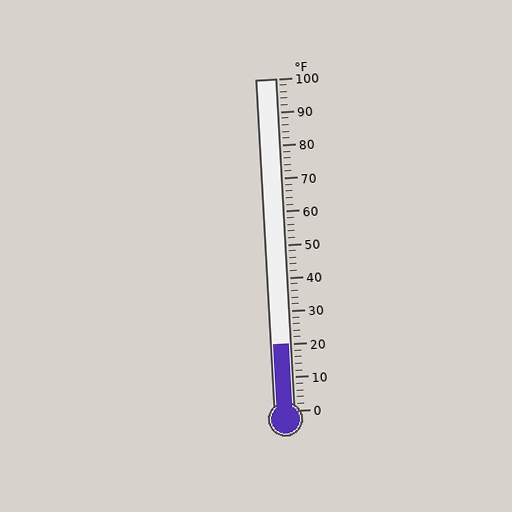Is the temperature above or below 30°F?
The temperature is below 30°F.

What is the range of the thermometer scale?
The thermometer scale ranges from 0°F to 100°F.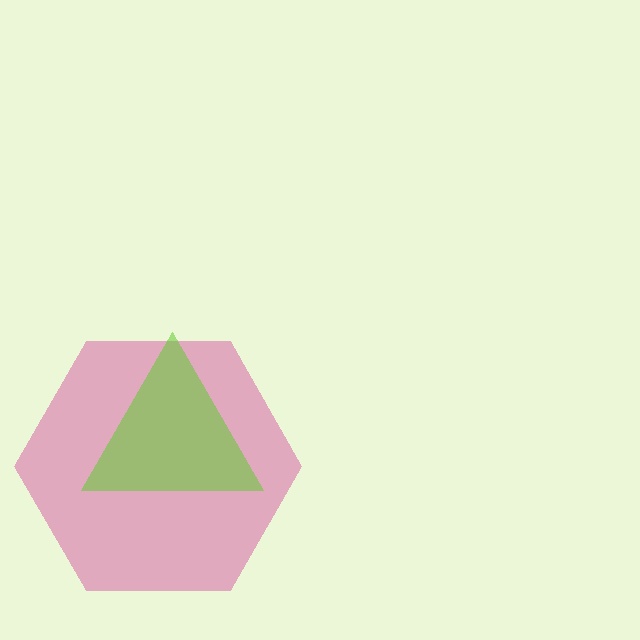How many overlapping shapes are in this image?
There are 2 overlapping shapes in the image.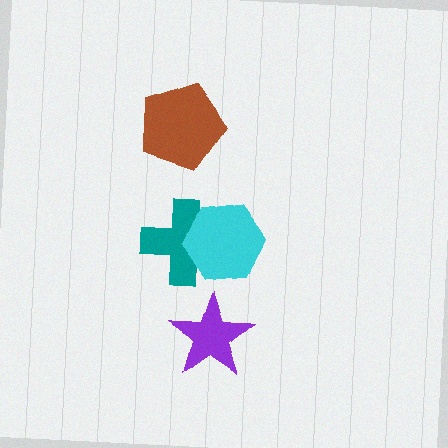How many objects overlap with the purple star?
0 objects overlap with the purple star.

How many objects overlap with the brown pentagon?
0 objects overlap with the brown pentagon.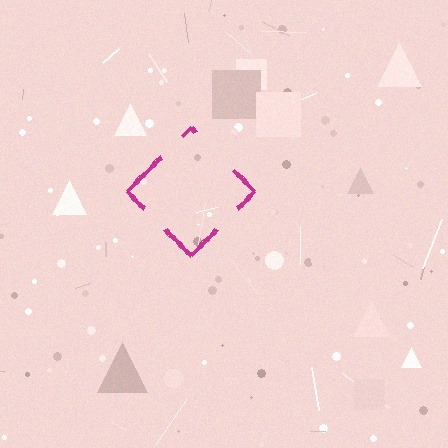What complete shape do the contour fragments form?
The contour fragments form a diamond.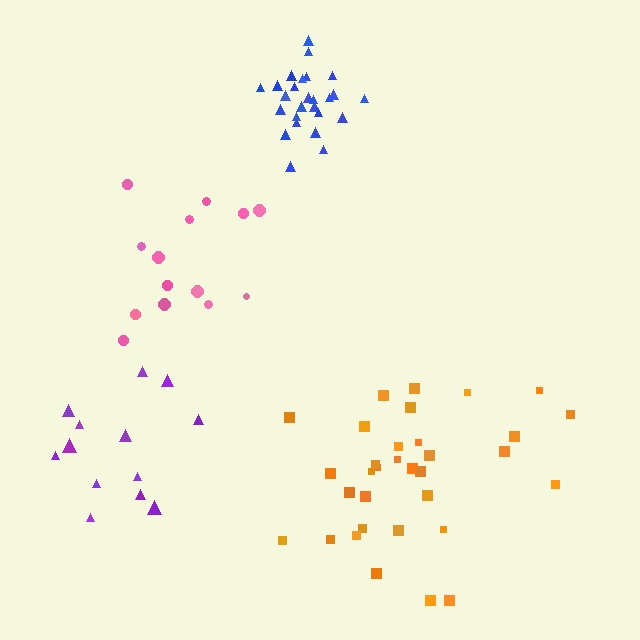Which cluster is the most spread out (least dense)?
Pink.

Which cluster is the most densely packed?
Blue.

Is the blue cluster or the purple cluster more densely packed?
Blue.